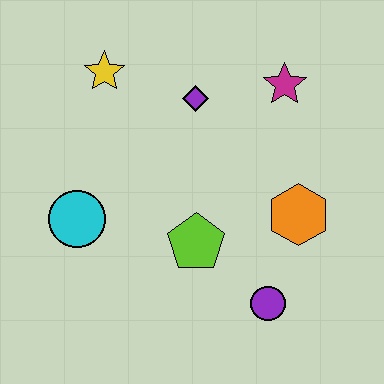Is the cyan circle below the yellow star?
Yes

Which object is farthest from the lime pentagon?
The yellow star is farthest from the lime pentagon.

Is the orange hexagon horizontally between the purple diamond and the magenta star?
No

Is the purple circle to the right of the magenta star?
No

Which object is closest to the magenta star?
The purple diamond is closest to the magenta star.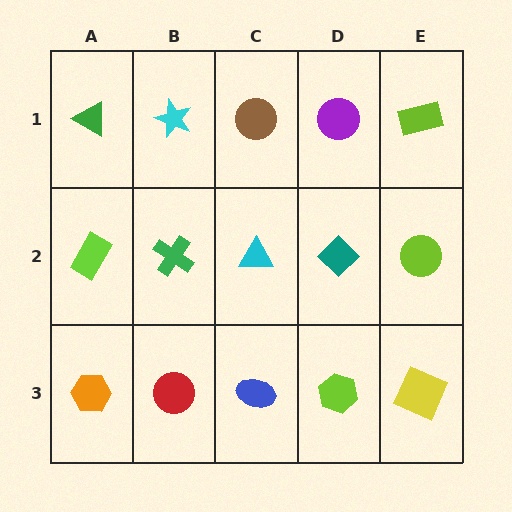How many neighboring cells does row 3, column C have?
3.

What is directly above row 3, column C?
A cyan triangle.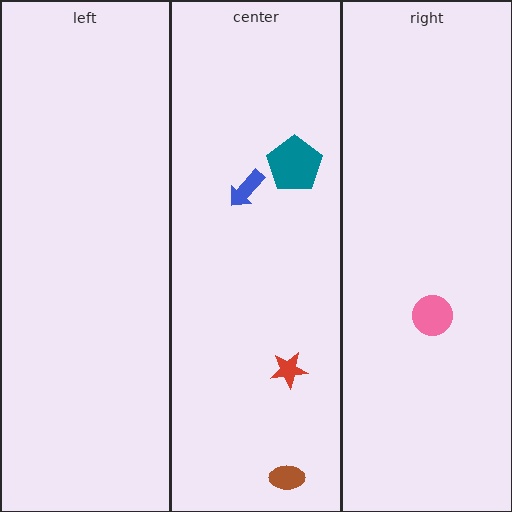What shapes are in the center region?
The teal pentagon, the red star, the blue arrow, the brown ellipse.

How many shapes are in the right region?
1.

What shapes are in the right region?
The pink circle.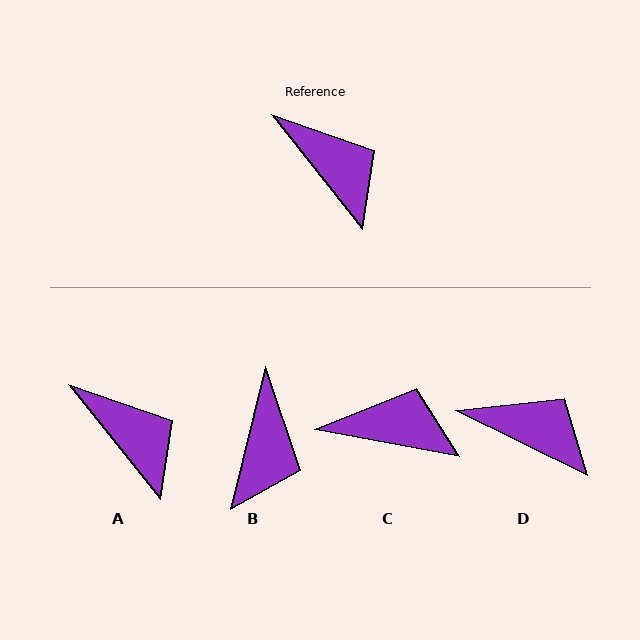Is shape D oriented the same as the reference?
No, it is off by about 26 degrees.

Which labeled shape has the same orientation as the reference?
A.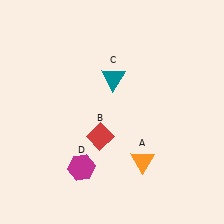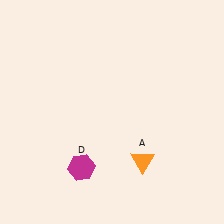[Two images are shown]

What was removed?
The red diamond (B), the teal triangle (C) were removed in Image 2.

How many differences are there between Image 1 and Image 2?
There are 2 differences between the two images.